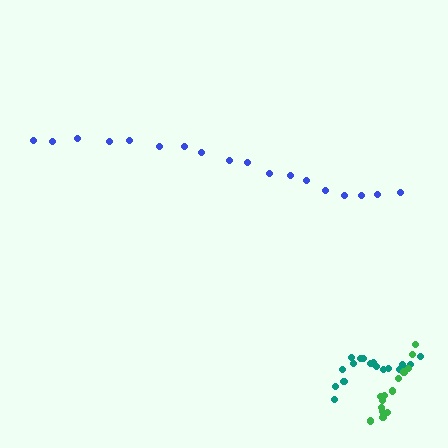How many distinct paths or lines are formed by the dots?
There are 3 distinct paths.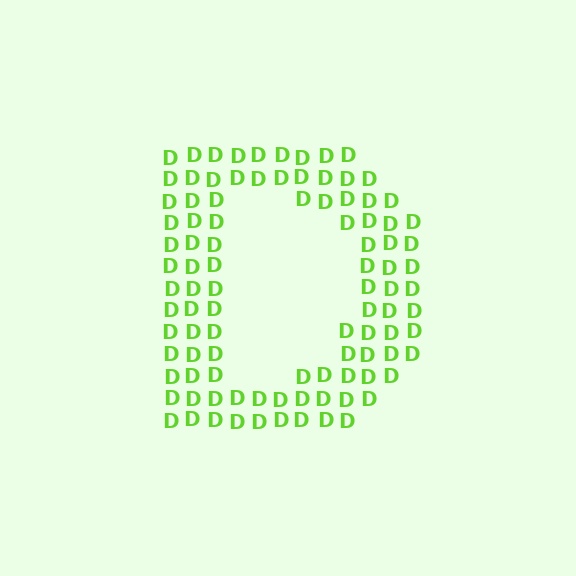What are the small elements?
The small elements are letter D's.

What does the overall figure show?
The overall figure shows the letter D.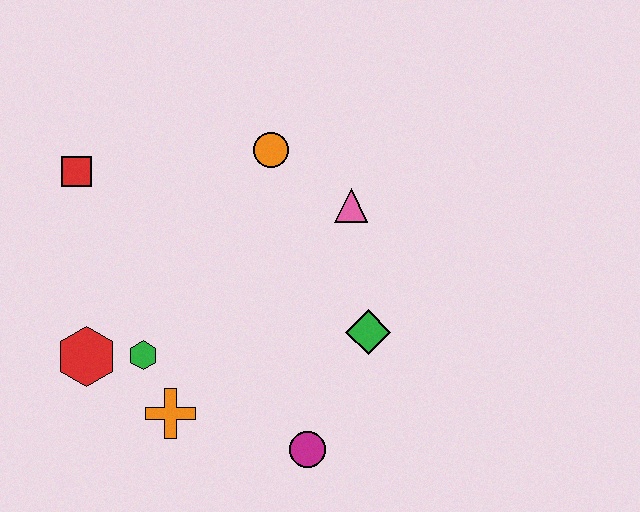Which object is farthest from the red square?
The magenta circle is farthest from the red square.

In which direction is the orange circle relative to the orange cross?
The orange circle is above the orange cross.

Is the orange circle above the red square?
Yes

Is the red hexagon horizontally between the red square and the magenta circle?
Yes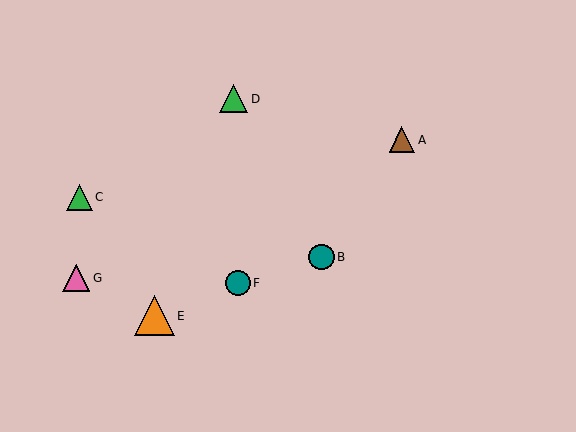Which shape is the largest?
The orange triangle (labeled E) is the largest.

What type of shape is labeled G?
Shape G is a pink triangle.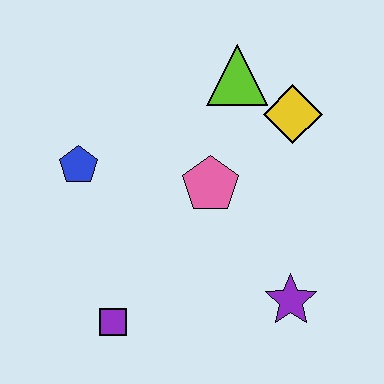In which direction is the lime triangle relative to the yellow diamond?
The lime triangle is to the left of the yellow diamond.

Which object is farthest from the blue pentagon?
The purple star is farthest from the blue pentagon.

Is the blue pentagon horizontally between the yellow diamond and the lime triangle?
No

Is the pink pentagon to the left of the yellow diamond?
Yes